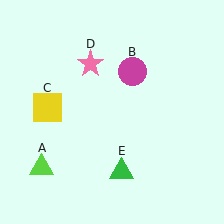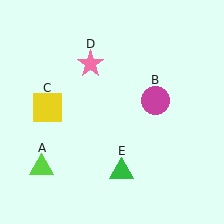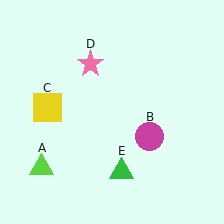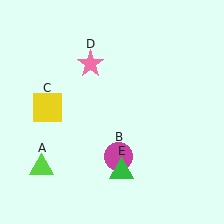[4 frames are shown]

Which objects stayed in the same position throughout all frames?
Lime triangle (object A) and yellow square (object C) and pink star (object D) and green triangle (object E) remained stationary.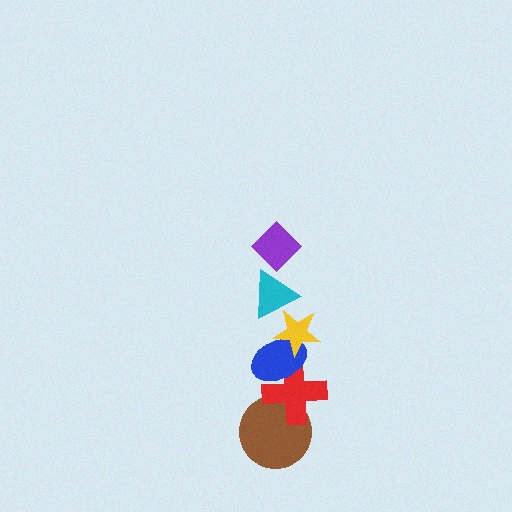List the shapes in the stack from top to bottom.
From top to bottom: the purple diamond, the cyan triangle, the yellow star, the blue ellipse, the red cross, the brown circle.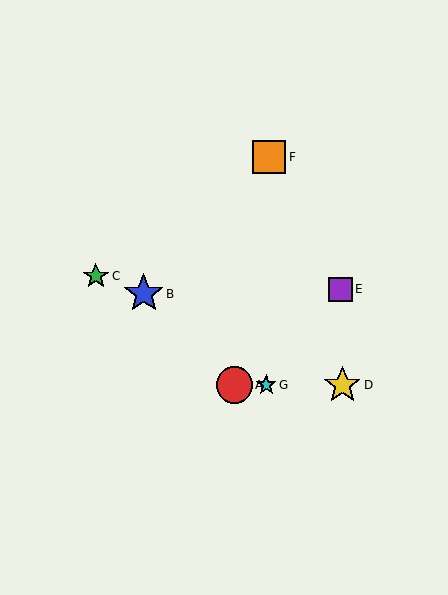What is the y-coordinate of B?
Object B is at y≈294.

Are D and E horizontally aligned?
No, D is at y≈385 and E is at y≈289.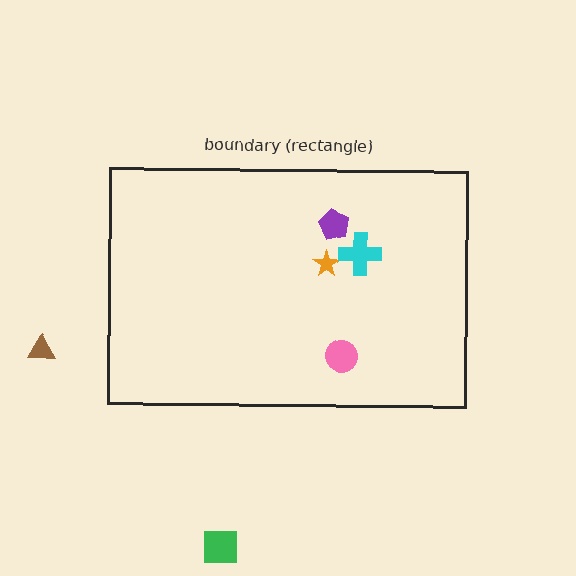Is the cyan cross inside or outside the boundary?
Inside.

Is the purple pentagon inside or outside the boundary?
Inside.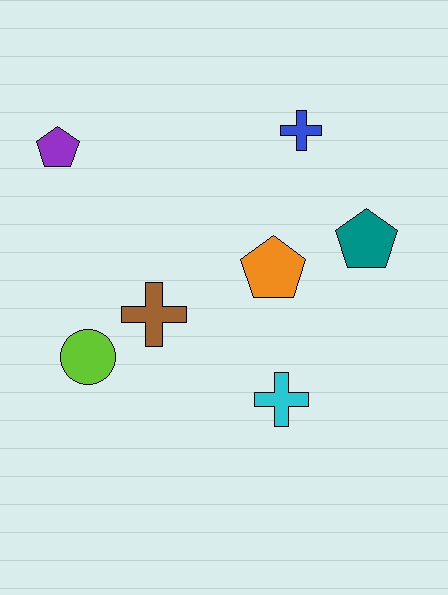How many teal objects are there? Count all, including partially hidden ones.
There is 1 teal object.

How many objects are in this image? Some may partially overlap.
There are 7 objects.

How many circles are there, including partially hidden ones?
There is 1 circle.